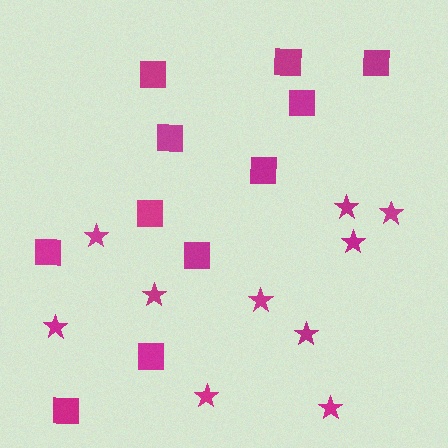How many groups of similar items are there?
There are 2 groups: one group of stars (10) and one group of squares (11).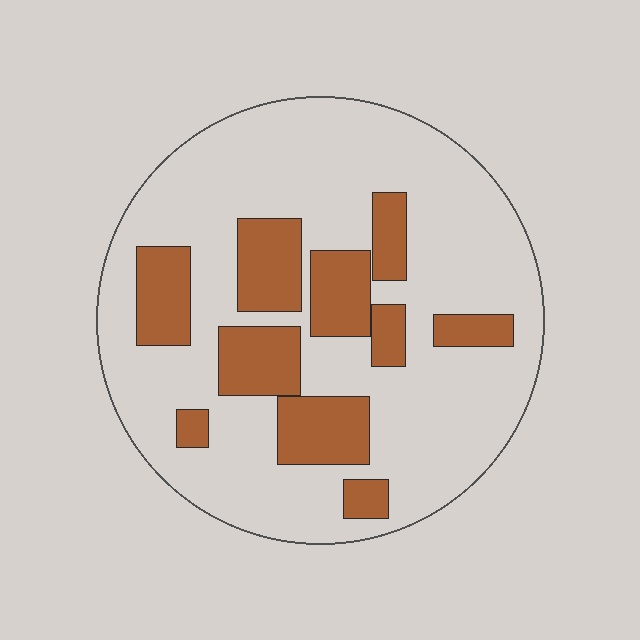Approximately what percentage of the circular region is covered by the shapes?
Approximately 25%.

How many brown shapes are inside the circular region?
10.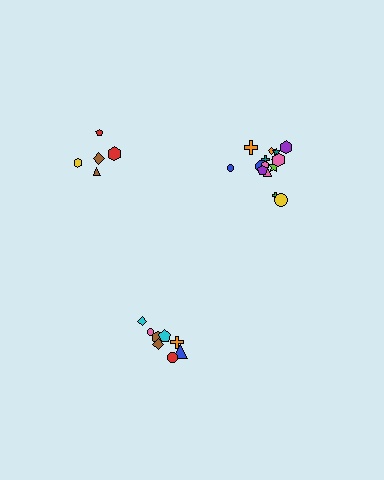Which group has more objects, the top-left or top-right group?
The top-right group.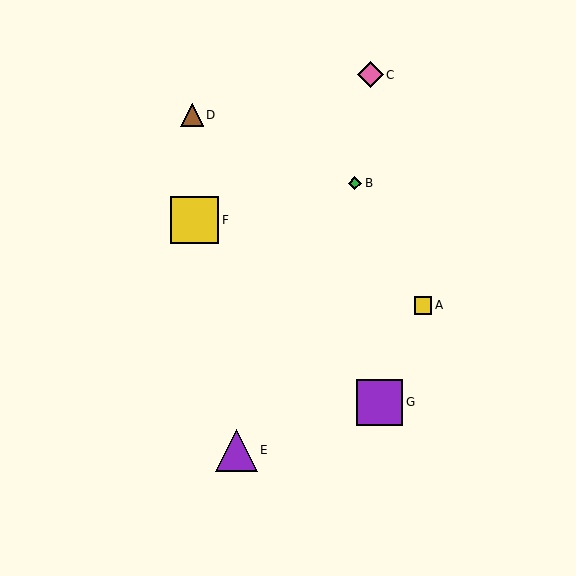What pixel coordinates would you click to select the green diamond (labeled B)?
Click at (355, 183) to select the green diamond B.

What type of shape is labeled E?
Shape E is a purple triangle.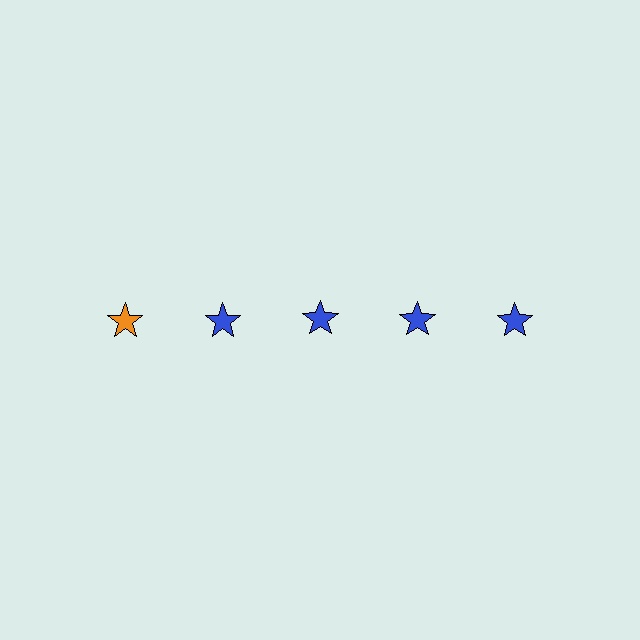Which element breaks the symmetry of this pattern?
The orange star in the top row, leftmost column breaks the symmetry. All other shapes are blue stars.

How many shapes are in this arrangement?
There are 5 shapes arranged in a grid pattern.